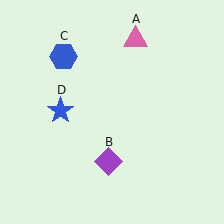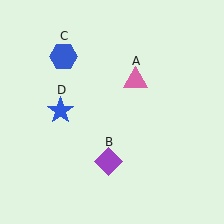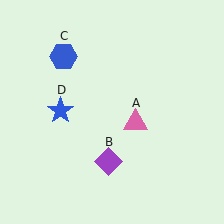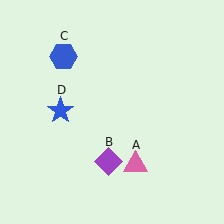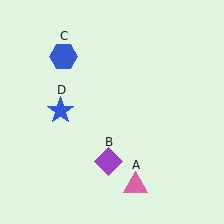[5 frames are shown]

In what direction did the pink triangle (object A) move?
The pink triangle (object A) moved down.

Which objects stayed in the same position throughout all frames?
Purple diamond (object B) and blue hexagon (object C) and blue star (object D) remained stationary.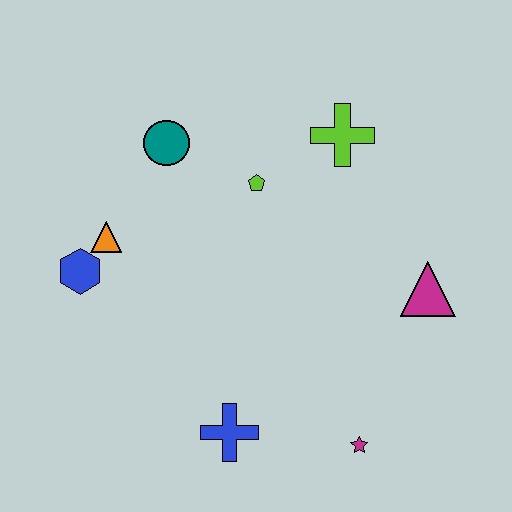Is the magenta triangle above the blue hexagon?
No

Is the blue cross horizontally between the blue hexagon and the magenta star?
Yes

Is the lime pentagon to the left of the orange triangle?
No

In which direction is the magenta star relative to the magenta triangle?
The magenta star is below the magenta triangle.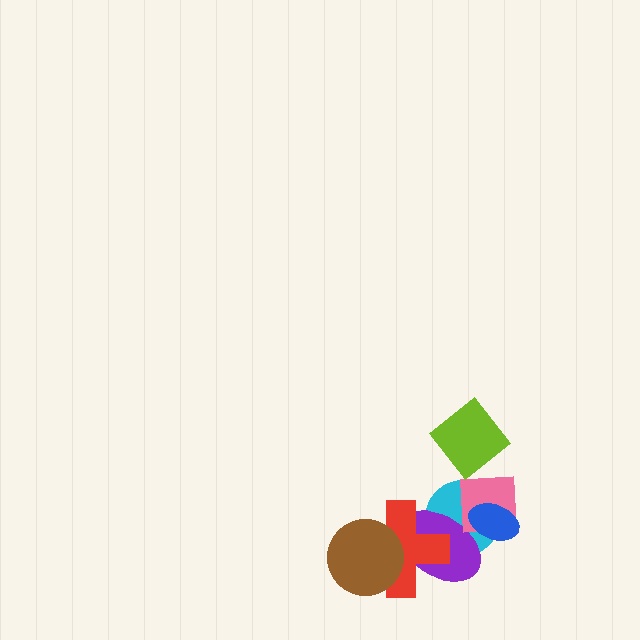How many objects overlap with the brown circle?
2 objects overlap with the brown circle.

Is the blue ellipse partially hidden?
No, no other shape covers it.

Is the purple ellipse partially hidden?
Yes, it is partially covered by another shape.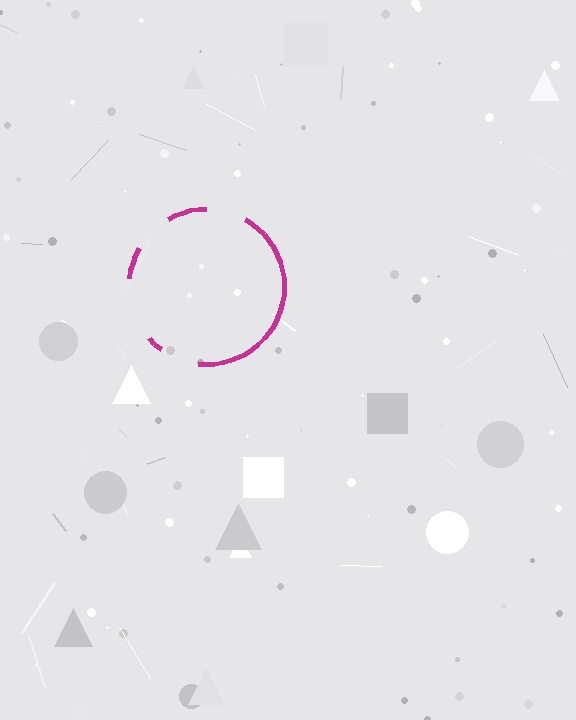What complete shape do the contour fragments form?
The contour fragments form a circle.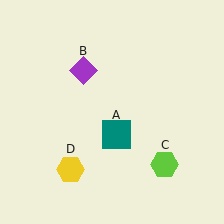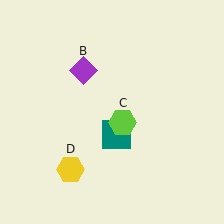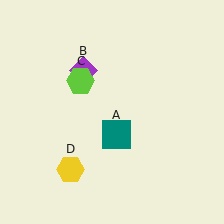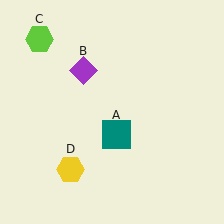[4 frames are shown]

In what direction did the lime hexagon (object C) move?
The lime hexagon (object C) moved up and to the left.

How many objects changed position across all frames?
1 object changed position: lime hexagon (object C).